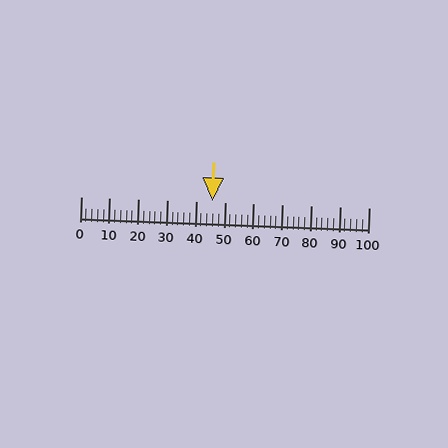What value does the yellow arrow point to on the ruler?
The yellow arrow points to approximately 46.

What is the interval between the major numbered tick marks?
The major tick marks are spaced 10 units apart.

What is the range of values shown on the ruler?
The ruler shows values from 0 to 100.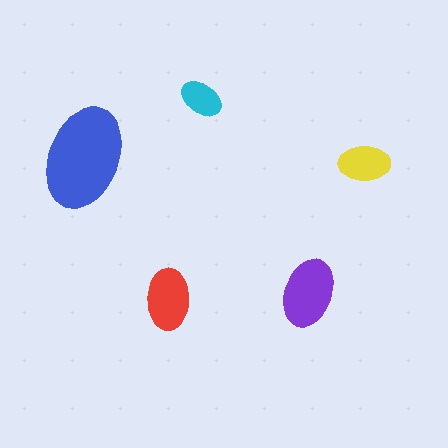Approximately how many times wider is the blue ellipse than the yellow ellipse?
About 2 times wider.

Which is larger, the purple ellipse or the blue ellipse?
The blue one.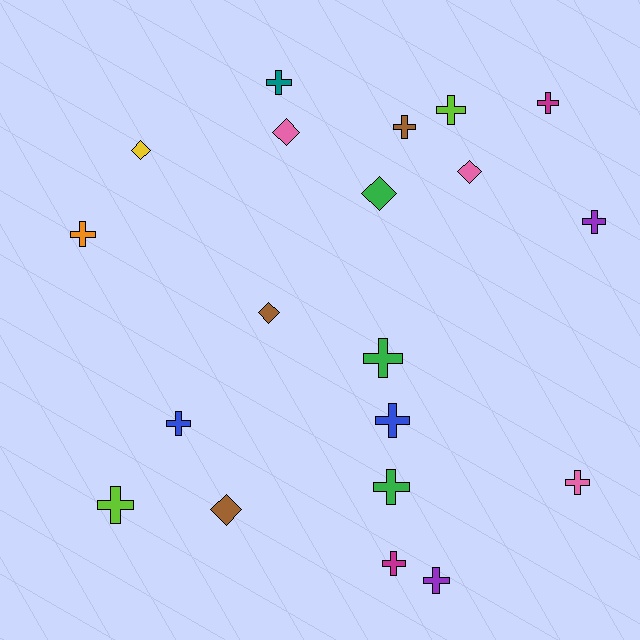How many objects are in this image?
There are 20 objects.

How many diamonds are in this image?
There are 6 diamonds.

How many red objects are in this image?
There are no red objects.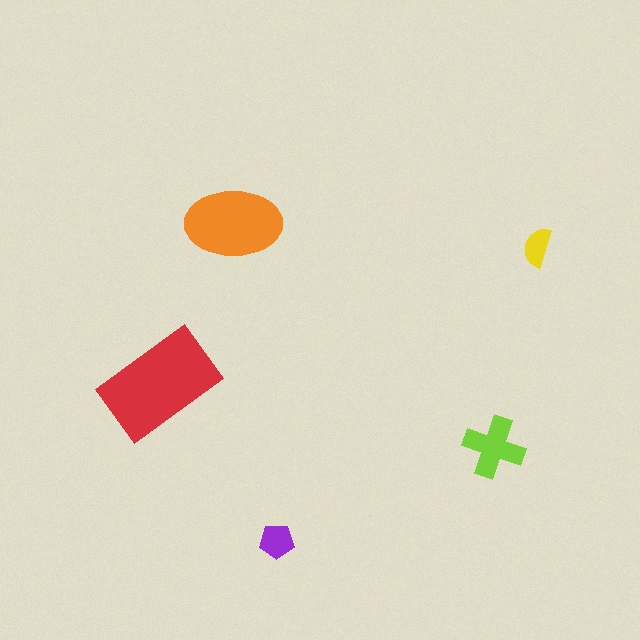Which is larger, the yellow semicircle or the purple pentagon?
The purple pentagon.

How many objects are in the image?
There are 5 objects in the image.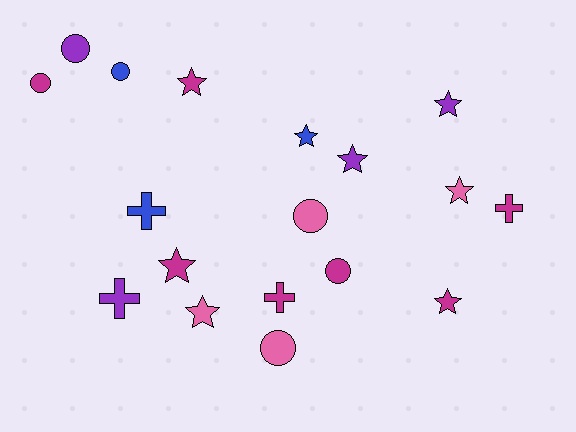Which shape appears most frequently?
Star, with 8 objects.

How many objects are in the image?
There are 18 objects.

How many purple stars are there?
There are 2 purple stars.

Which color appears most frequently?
Magenta, with 7 objects.